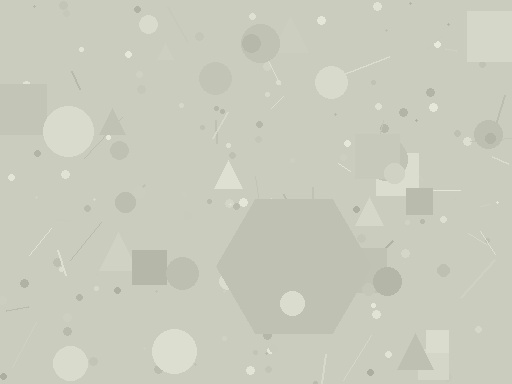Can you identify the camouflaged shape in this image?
The camouflaged shape is a hexagon.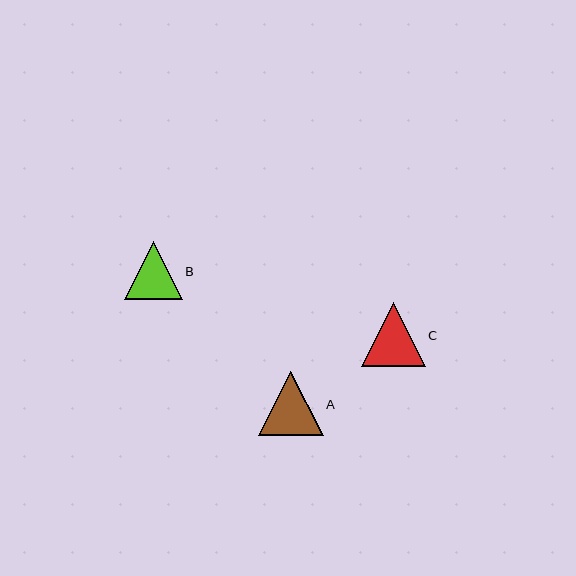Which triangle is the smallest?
Triangle B is the smallest with a size of approximately 57 pixels.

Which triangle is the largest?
Triangle A is the largest with a size of approximately 64 pixels.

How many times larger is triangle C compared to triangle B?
Triangle C is approximately 1.1 times the size of triangle B.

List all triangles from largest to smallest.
From largest to smallest: A, C, B.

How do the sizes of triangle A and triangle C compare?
Triangle A and triangle C are approximately the same size.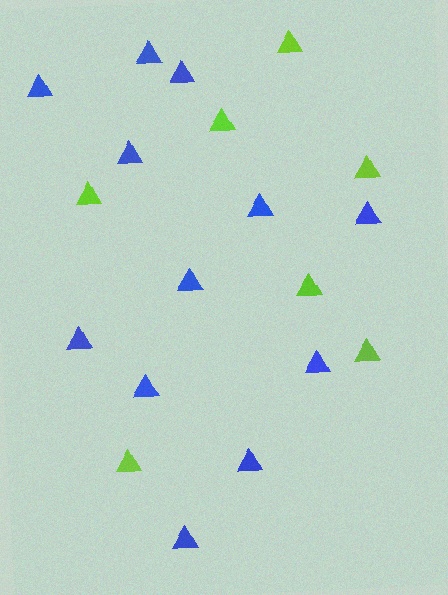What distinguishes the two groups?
There are 2 groups: one group of blue triangles (12) and one group of lime triangles (7).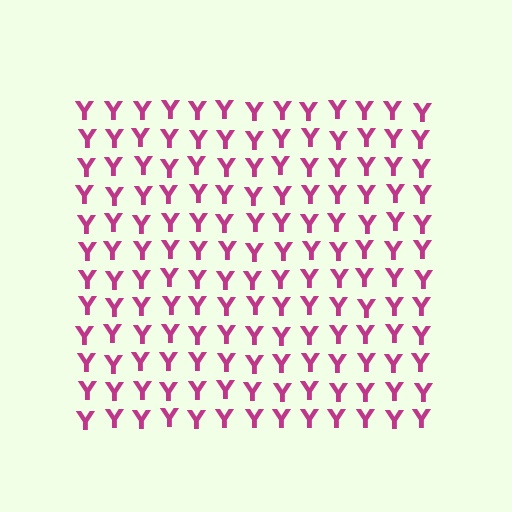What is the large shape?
The large shape is a square.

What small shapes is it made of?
It is made of small letter Y's.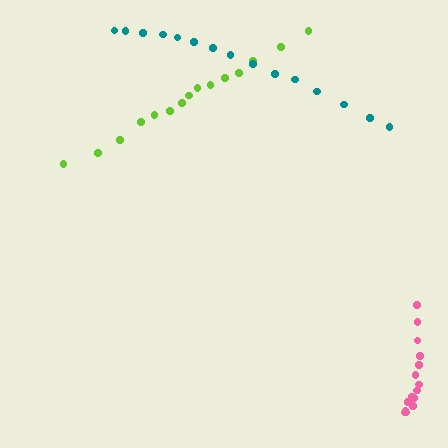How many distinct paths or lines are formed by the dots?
There are 3 distinct paths.